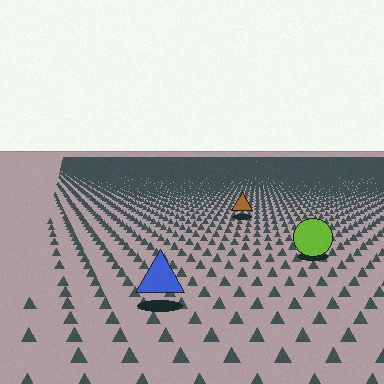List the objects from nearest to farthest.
From nearest to farthest: the blue triangle, the lime circle, the brown triangle.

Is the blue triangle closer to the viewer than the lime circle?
Yes. The blue triangle is closer — you can tell from the texture gradient: the ground texture is coarser near it.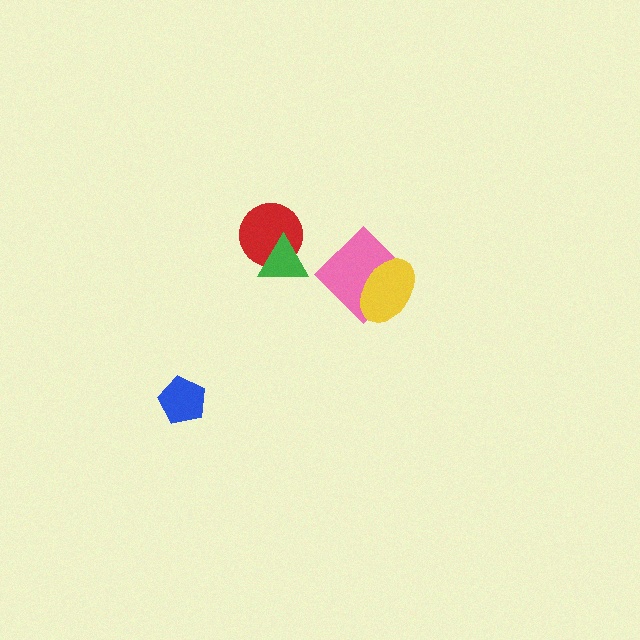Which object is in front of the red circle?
The green triangle is in front of the red circle.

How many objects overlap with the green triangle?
1 object overlaps with the green triangle.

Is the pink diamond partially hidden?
Yes, it is partially covered by another shape.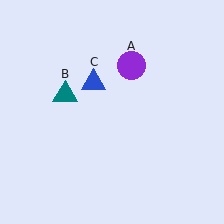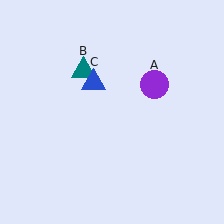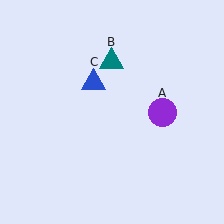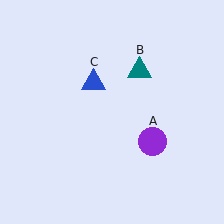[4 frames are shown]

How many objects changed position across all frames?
2 objects changed position: purple circle (object A), teal triangle (object B).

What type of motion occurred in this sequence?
The purple circle (object A), teal triangle (object B) rotated clockwise around the center of the scene.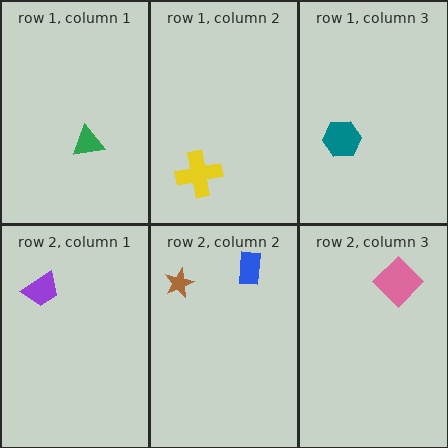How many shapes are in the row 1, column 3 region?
1.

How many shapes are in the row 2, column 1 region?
1.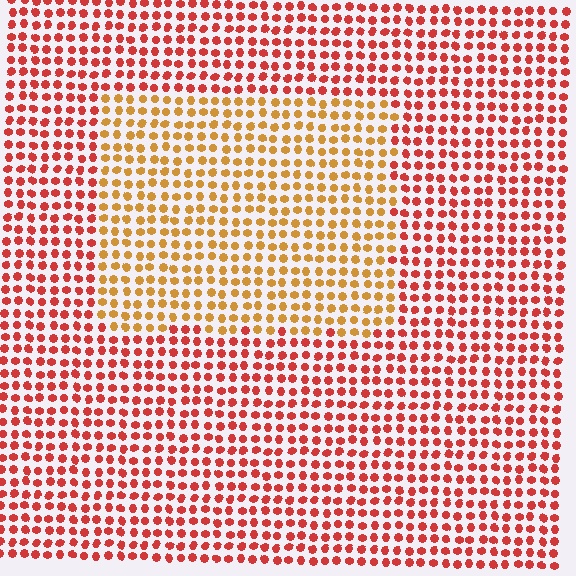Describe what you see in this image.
The image is filled with small red elements in a uniform arrangement. A rectangle-shaped region is visible where the elements are tinted to a slightly different hue, forming a subtle color boundary.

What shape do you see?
I see a rectangle.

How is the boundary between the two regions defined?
The boundary is defined purely by a slight shift in hue (about 37 degrees). Spacing, size, and orientation are identical on both sides.